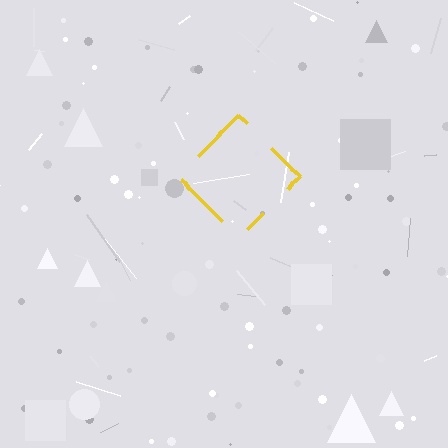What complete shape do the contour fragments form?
The contour fragments form a diamond.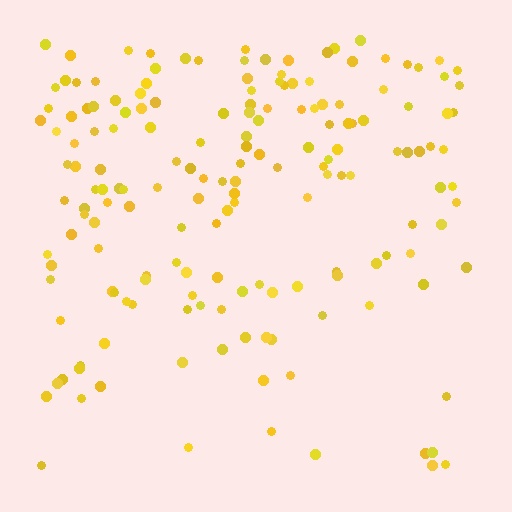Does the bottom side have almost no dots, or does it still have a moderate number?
Still a moderate number, just noticeably fewer than the top.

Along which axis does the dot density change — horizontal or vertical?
Vertical.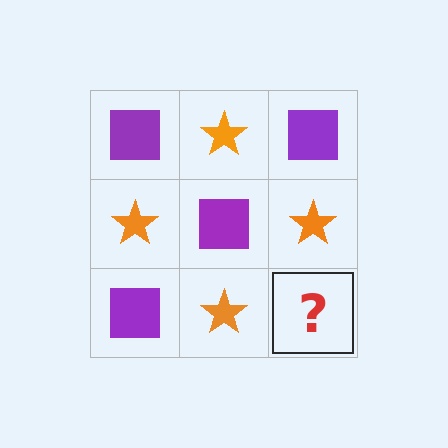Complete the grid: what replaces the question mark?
The question mark should be replaced with a purple square.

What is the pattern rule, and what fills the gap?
The rule is that it alternates purple square and orange star in a checkerboard pattern. The gap should be filled with a purple square.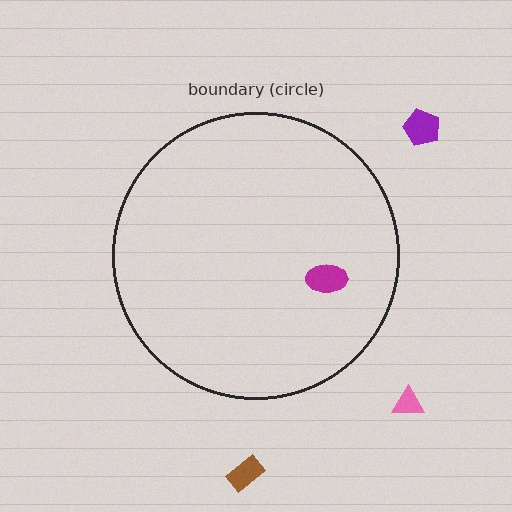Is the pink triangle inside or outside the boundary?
Outside.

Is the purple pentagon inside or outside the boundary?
Outside.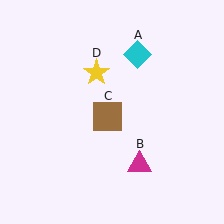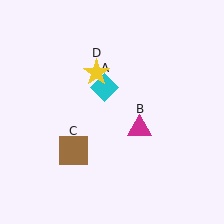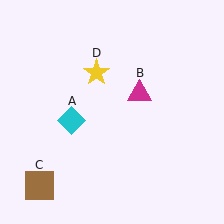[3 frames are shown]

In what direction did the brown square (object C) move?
The brown square (object C) moved down and to the left.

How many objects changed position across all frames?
3 objects changed position: cyan diamond (object A), magenta triangle (object B), brown square (object C).